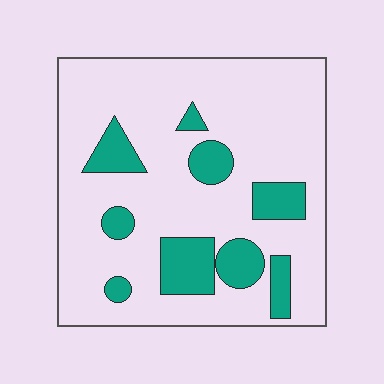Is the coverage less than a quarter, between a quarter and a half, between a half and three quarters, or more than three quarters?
Less than a quarter.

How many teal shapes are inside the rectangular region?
9.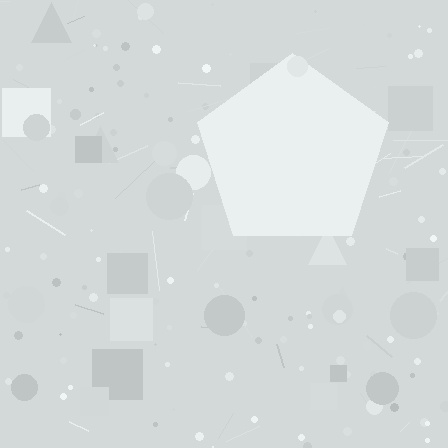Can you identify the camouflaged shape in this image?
The camouflaged shape is a pentagon.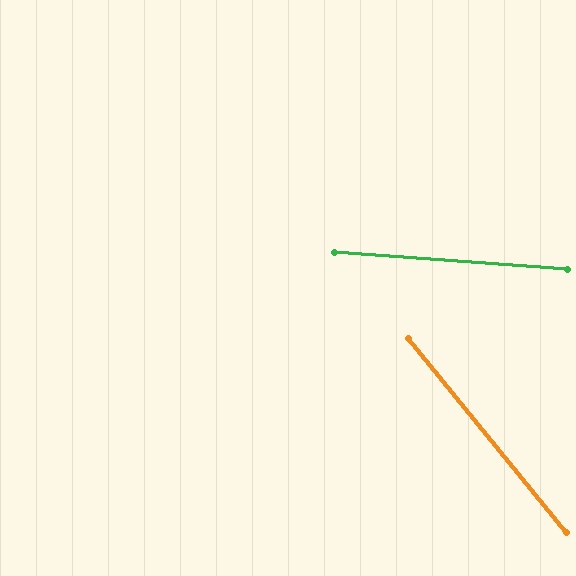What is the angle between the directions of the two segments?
Approximately 47 degrees.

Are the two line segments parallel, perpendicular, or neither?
Neither parallel nor perpendicular — they differ by about 47°.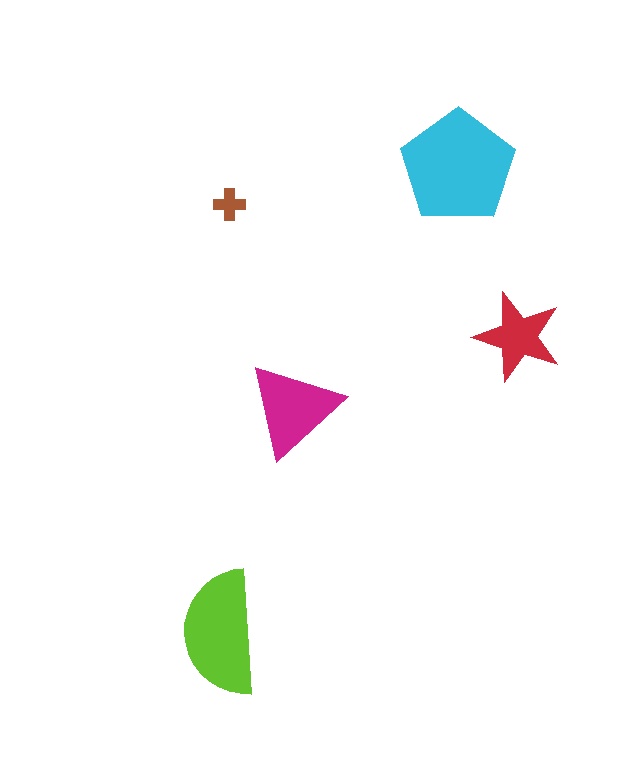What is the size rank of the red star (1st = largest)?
4th.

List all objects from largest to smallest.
The cyan pentagon, the lime semicircle, the magenta triangle, the red star, the brown cross.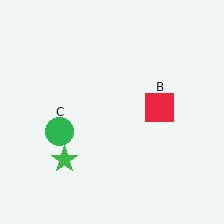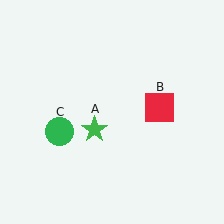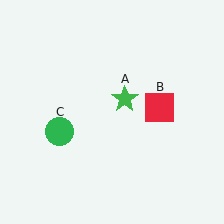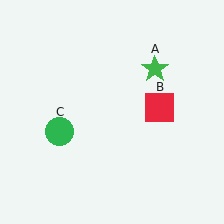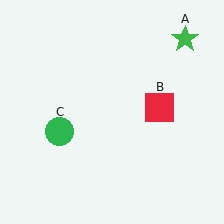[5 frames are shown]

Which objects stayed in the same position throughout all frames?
Red square (object B) and green circle (object C) remained stationary.